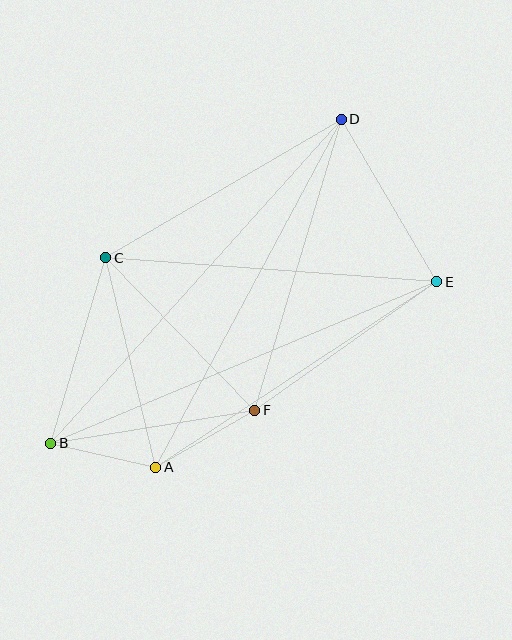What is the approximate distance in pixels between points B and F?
The distance between B and F is approximately 207 pixels.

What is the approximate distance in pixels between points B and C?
The distance between B and C is approximately 194 pixels.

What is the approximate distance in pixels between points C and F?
The distance between C and F is approximately 213 pixels.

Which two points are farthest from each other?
Points B and D are farthest from each other.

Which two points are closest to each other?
Points A and B are closest to each other.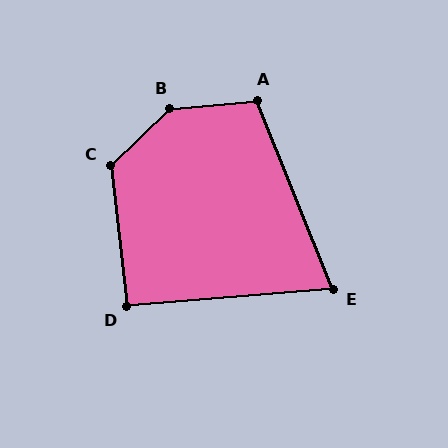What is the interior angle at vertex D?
Approximately 92 degrees (approximately right).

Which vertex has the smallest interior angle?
E, at approximately 73 degrees.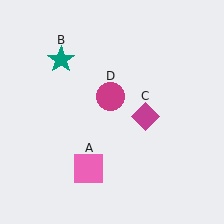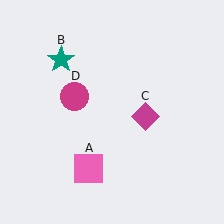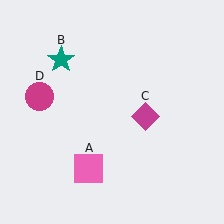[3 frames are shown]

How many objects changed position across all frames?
1 object changed position: magenta circle (object D).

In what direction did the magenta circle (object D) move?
The magenta circle (object D) moved left.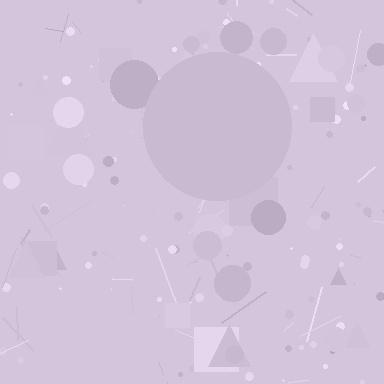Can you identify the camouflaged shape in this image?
The camouflaged shape is a circle.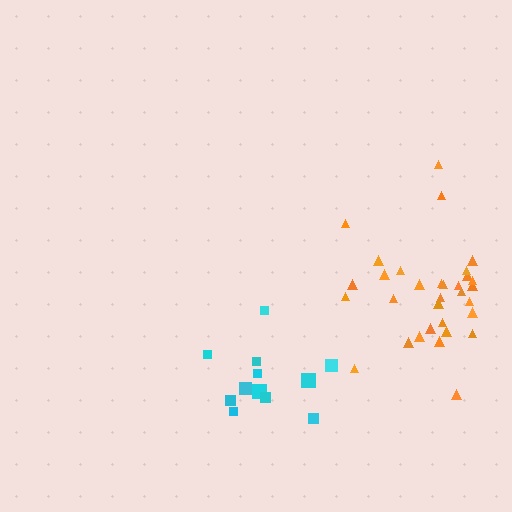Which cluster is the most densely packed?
Orange.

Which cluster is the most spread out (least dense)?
Cyan.